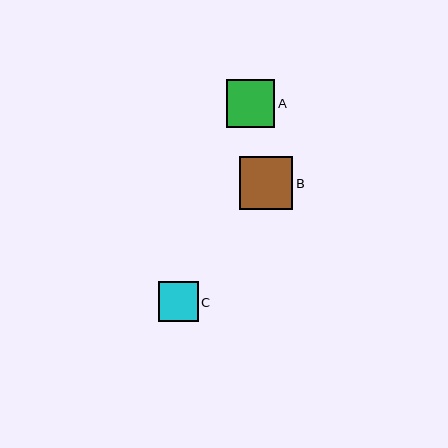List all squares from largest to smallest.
From largest to smallest: B, A, C.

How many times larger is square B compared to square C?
Square B is approximately 1.3 times the size of square C.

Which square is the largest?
Square B is the largest with a size of approximately 53 pixels.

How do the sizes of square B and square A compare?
Square B and square A are approximately the same size.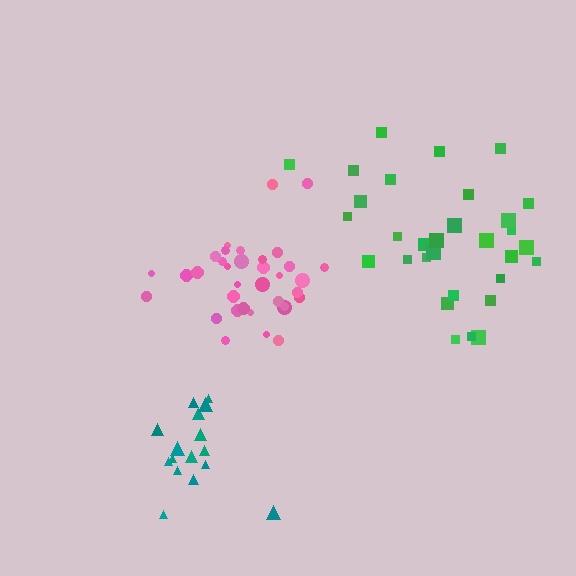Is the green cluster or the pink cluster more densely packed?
Pink.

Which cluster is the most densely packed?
Pink.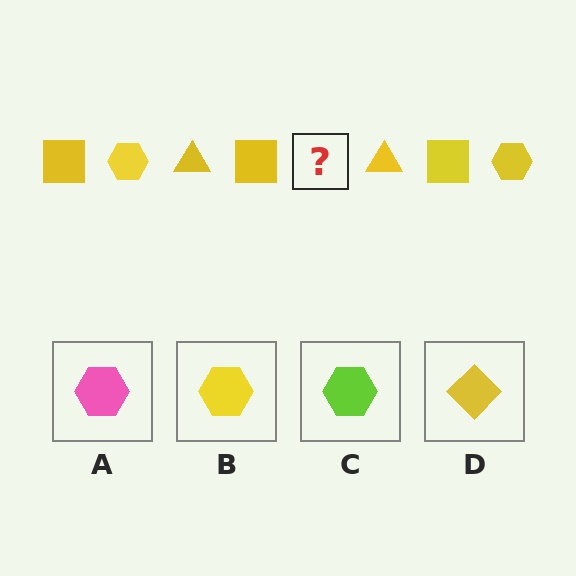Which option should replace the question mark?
Option B.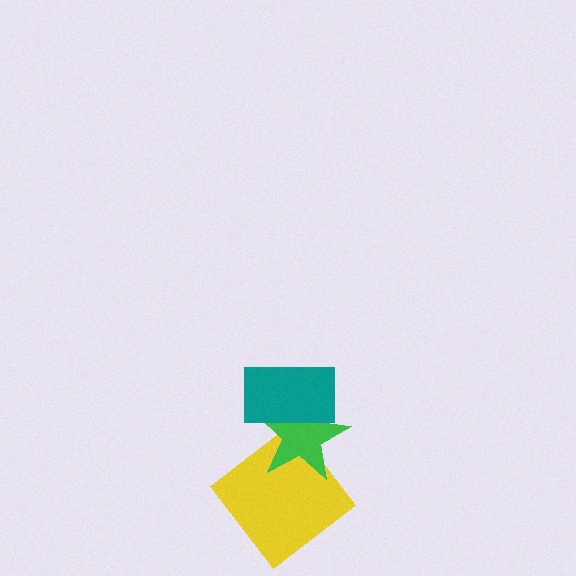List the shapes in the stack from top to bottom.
From top to bottom: the teal rectangle, the green star, the yellow diamond.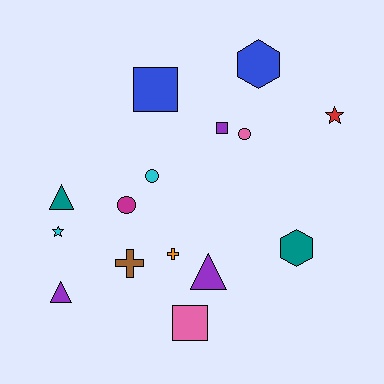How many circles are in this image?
There are 3 circles.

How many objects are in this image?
There are 15 objects.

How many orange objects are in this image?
There is 1 orange object.